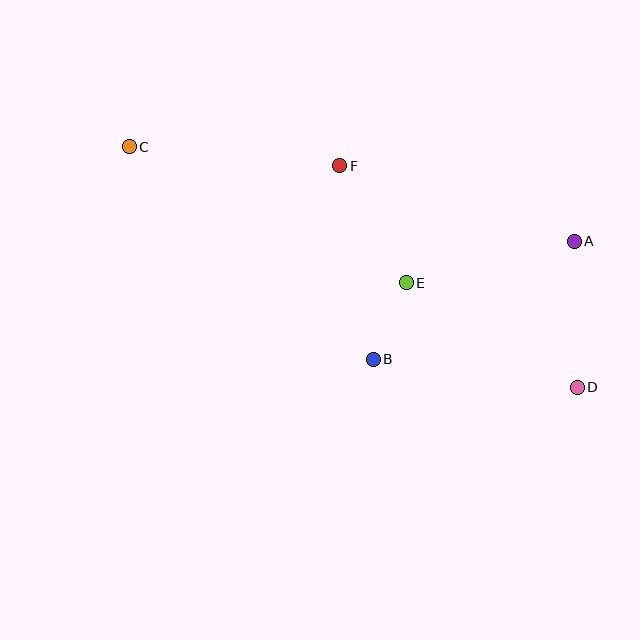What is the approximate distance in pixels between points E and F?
The distance between E and F is approximately 135 pixels.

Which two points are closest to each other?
Points B and E are closest to each other.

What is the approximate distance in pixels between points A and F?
The distance between A and F is approximately 247 pixels.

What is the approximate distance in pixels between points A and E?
The distance between A and E is approximately 173 pixels.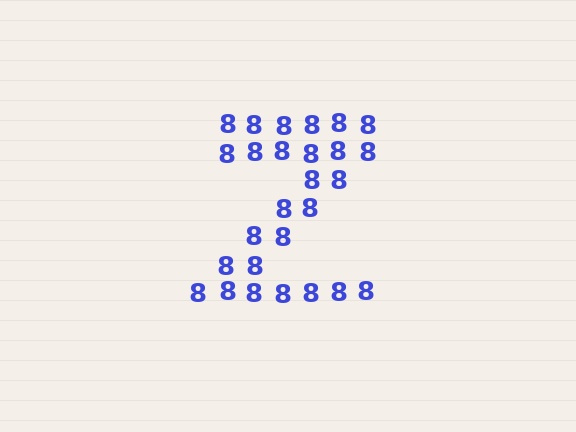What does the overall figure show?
The overall figure shows the letter Z.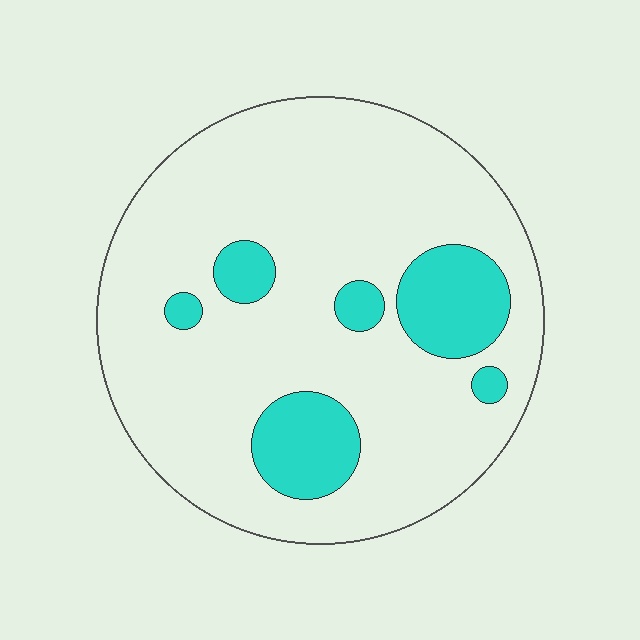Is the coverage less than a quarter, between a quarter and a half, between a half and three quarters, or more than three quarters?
Less than a quarter.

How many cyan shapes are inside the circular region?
6.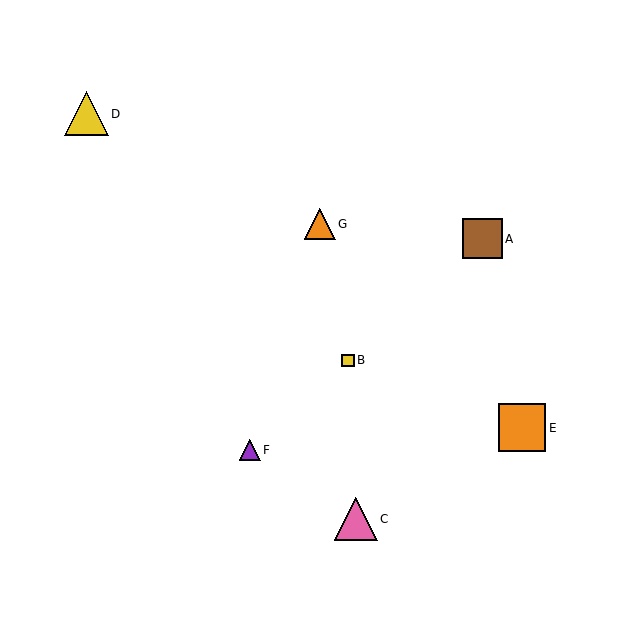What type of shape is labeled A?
Shape A is a brown square.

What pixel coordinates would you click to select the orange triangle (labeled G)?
Click at (320, 224) to select the orange triangle G.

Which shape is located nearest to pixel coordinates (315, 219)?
The orange triangle (labeled G) at (320, 224) is nearest to that location.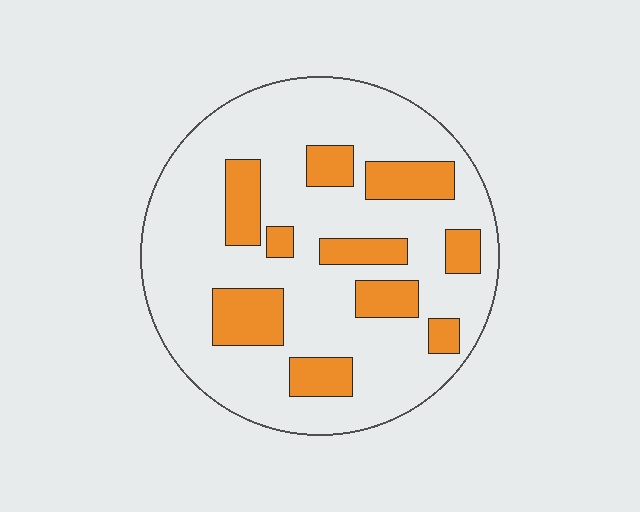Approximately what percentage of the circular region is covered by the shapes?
Approximately 25%.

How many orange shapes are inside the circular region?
10.